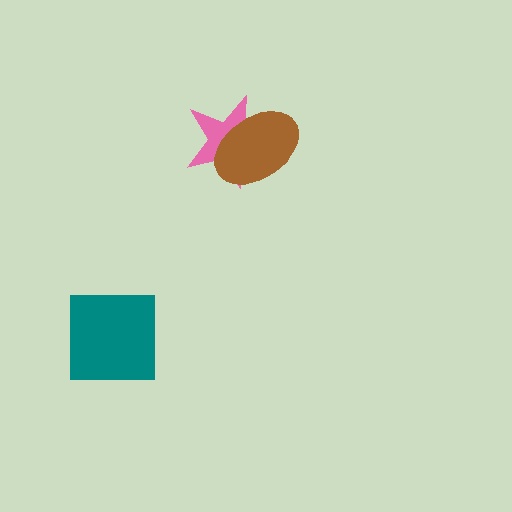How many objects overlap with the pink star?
1 object overlaps with the pink star.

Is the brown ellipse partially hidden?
No, no other shape covers it.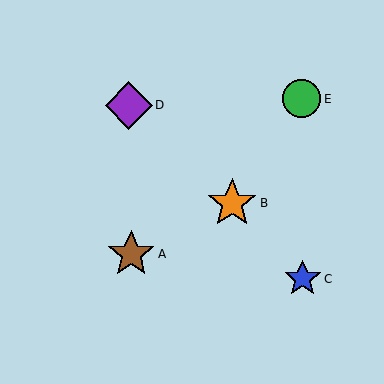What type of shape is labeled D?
Shape D is a purple diamond.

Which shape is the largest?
The orange star (labeled B) is the largest.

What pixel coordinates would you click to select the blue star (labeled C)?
Click at (303, 279) to select the blue star C.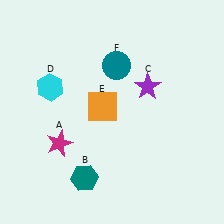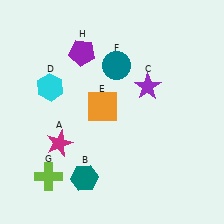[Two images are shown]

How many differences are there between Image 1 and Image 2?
There are 2 differences between the two images.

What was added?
A lime cross (G), a purple pentagon (H) were added in Image 2.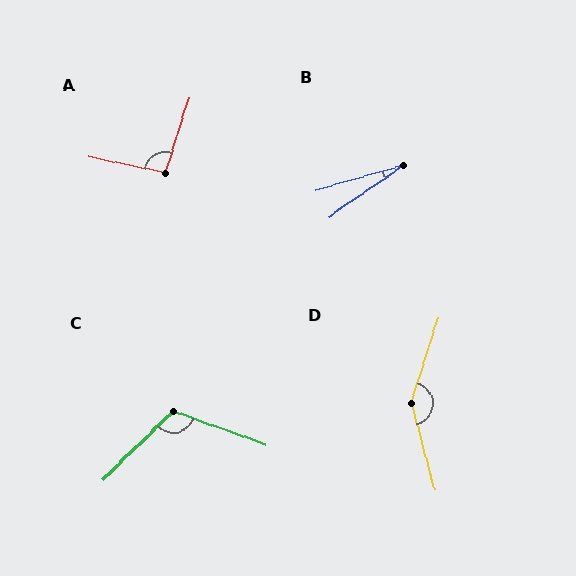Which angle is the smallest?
B, at approximately 19 degrees.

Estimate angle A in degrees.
Approximately 96 degrees.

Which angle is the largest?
D, at approximately 147 degrees.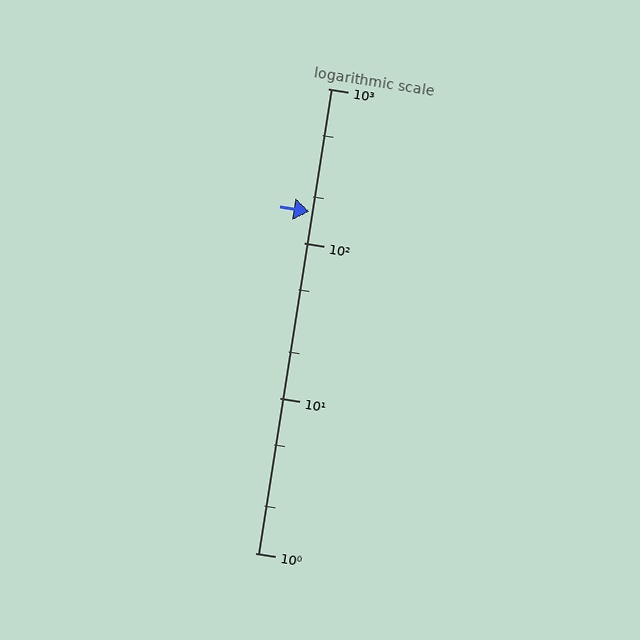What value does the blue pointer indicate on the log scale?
The pointer indicates approximately 160.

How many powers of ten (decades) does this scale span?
The scale spans 3 decades, from 1 to 1000.